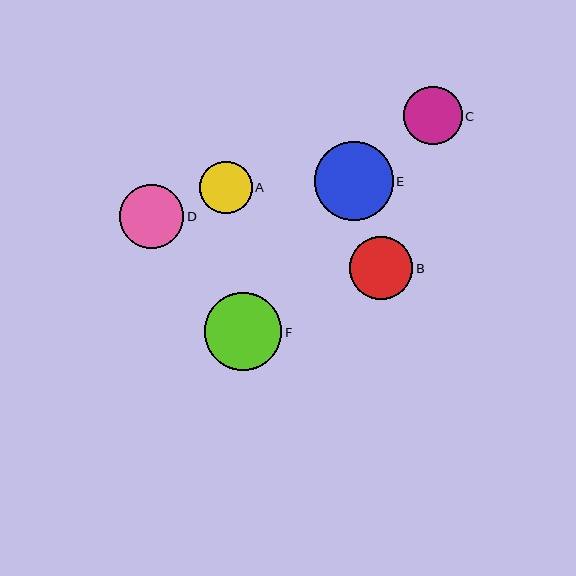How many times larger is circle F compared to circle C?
Circle F is approximately 1.3 times the size of circle C.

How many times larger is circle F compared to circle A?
Circle F is approximately 1.5 times the size of circle A.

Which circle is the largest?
Circle E is the largest with a size of approximately 79 pixels.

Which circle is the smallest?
Circle A is the smallest with a size of approximately 52 pixels.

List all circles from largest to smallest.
From largest to smallest: E, F, D, B, C, A.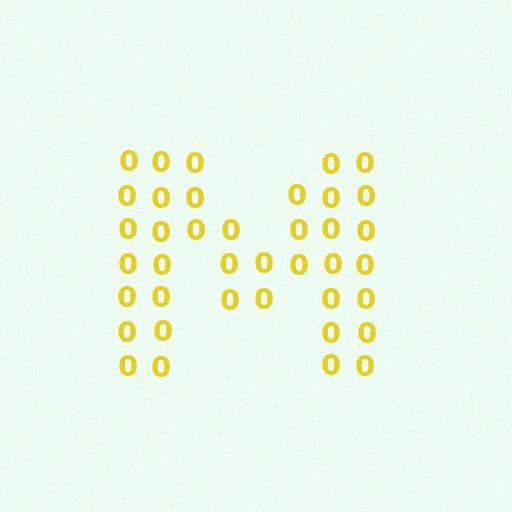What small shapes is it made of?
It is made of small digit 0's.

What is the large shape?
The large shape is the letter M.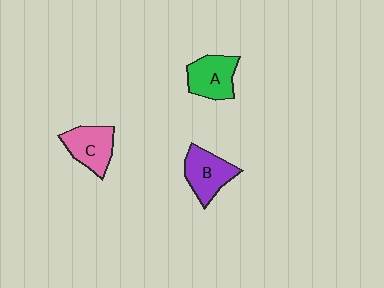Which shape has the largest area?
Shape B (purple).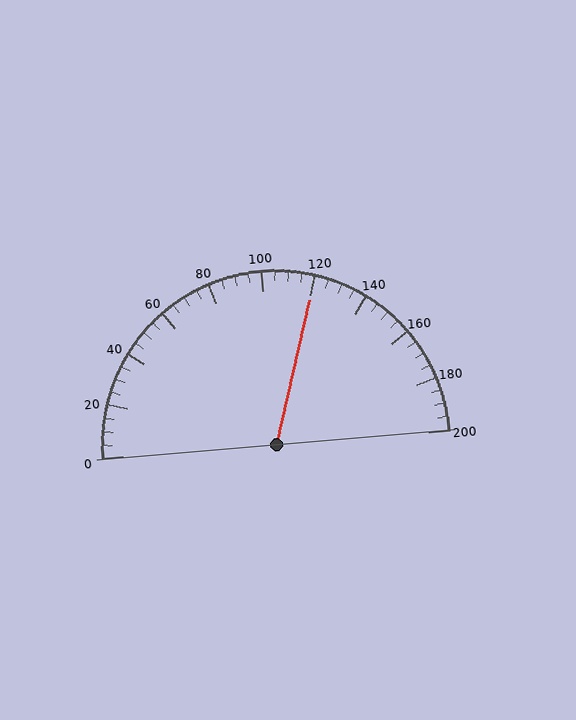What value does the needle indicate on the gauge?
The needle indicates approximately 120.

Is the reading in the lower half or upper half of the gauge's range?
The reading is in the upper half of the range (0 to 200).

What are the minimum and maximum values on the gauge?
The gauge ranges from 0 to 200.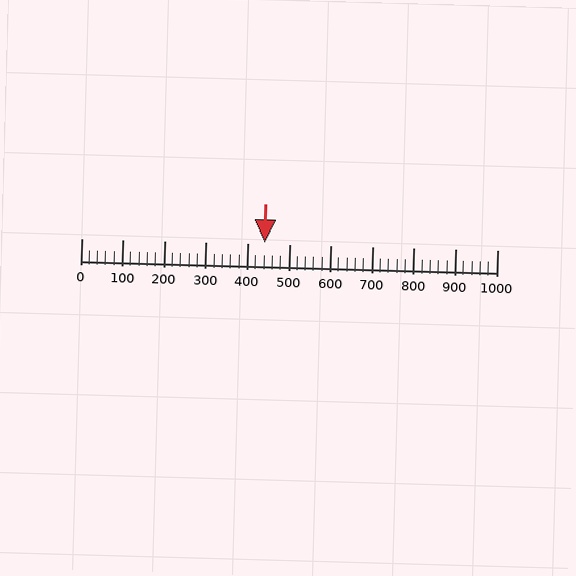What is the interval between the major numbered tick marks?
The major tick marks are spaced 100 units apart.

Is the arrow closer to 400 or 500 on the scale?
The arrow is closer to 400.